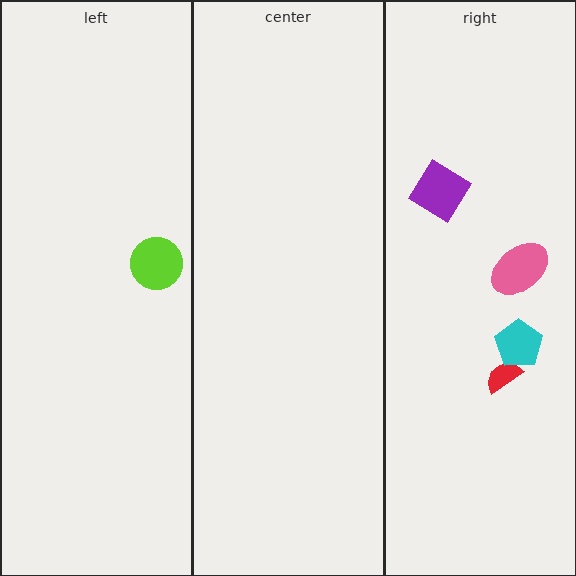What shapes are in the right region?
The red semicircle, the pink ellipse, the cyan pentagon, the purple diamond.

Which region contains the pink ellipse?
The right region.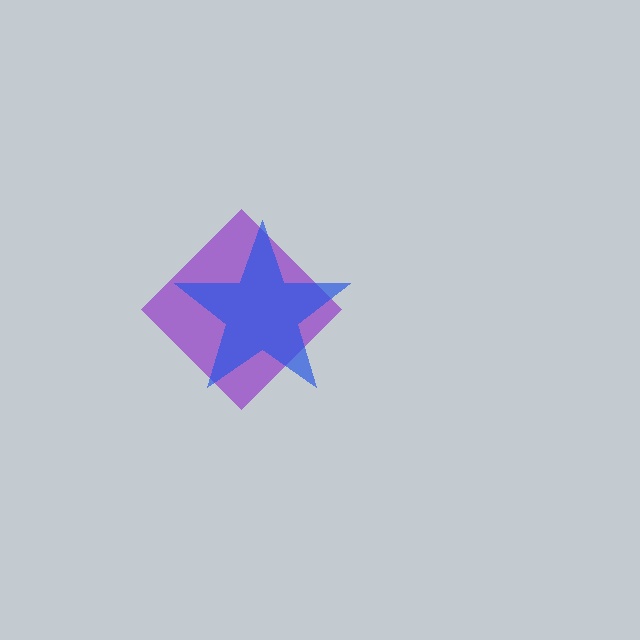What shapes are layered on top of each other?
The layered shapes are: a purple diamond, a blue star.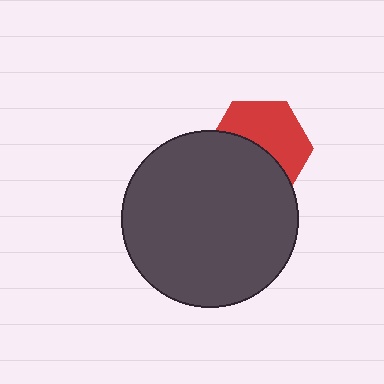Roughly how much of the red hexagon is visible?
About half of it is visible (roughly 52%).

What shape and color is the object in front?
The object in front is a dark gray circle.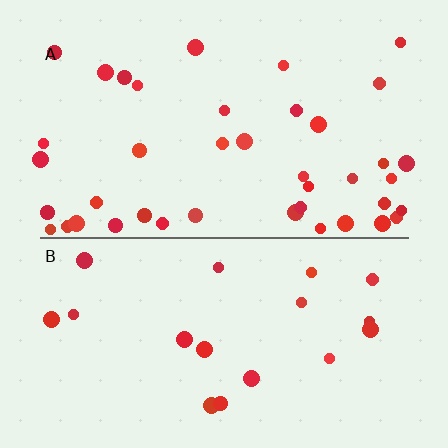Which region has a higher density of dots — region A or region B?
A (the top).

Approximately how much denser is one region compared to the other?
Approximately 2.2× — region A over region B.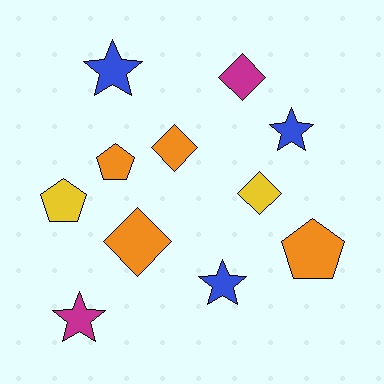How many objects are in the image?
There are 11 objects.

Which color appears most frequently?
Orange, with 4 objects.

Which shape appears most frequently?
Star, with 4 objects.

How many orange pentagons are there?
There are 2 orange pentagons.